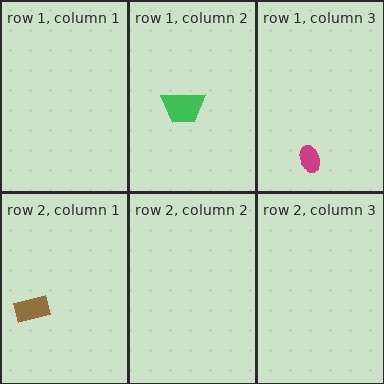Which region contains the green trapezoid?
The row 1, column 2 region.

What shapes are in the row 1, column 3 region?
The magenta ellipse.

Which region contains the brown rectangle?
The row 2, column 1 region.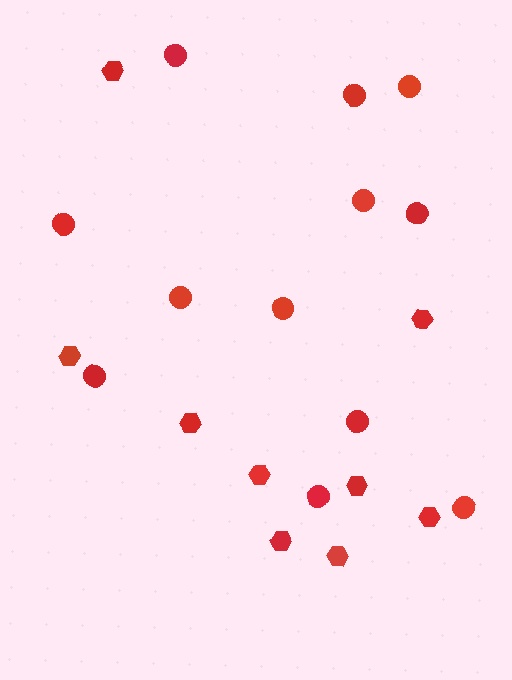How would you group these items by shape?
There are 2 groups: one group of hexagons (9) and one group of circles (12).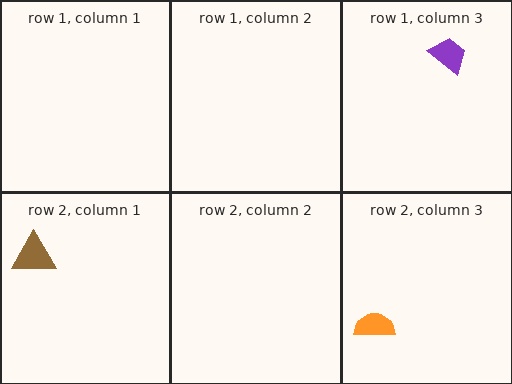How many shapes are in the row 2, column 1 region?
1.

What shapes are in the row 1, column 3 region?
The purple trapezoid.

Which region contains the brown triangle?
The row 2, column 1 region.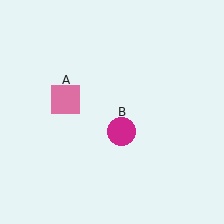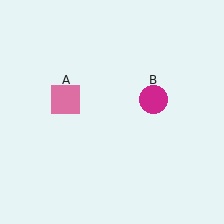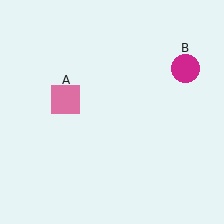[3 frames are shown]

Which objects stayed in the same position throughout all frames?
Pink square (object A) remained stationary.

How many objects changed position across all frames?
1 object changed position: magenta circle (object B).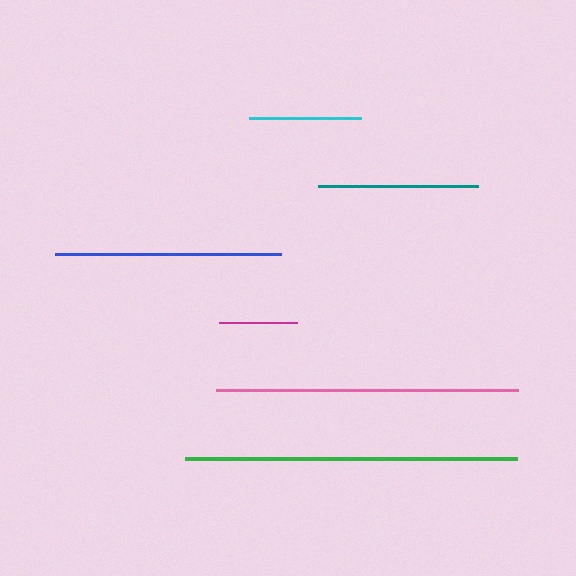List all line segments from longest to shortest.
From longest to shortest: green, pink, blue, teal, cyan, magenta.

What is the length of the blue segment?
The blue segment is approximately 226 pixels long.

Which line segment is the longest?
The green line is the longest at approximately 332 pixels.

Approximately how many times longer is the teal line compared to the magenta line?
The teal line is approximately 2.1 times the length of the magenta line.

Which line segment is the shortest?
The magenta line is the shortest at approximately 78 pixels.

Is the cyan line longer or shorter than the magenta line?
The cyan line is longer than the magenta line.